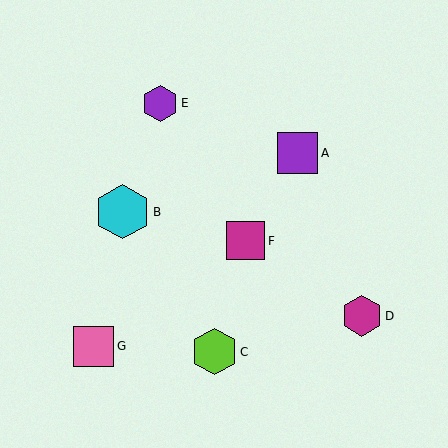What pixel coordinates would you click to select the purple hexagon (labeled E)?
Click at (160, 103) to select the purple hexagon E.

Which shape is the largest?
The cyan hexagon (labeled B) is the largest.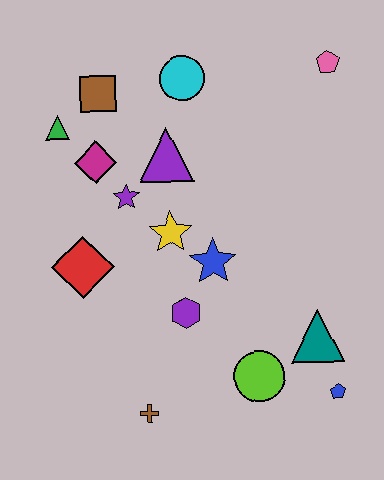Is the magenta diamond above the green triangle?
No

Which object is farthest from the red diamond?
The pink pentagon is farthest from the red diamond.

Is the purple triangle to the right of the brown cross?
Yes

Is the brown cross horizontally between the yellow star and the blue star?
No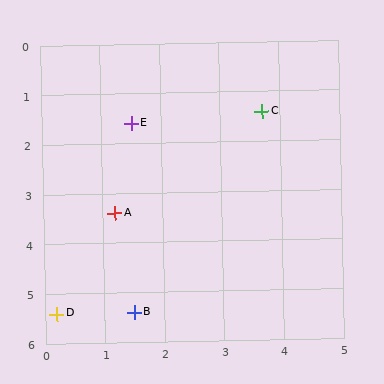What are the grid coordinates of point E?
Point E is at approximately (1.5, 1.6).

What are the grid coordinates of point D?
Point D is at approximately (0.2, 5.4).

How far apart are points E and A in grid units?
Points E and A are about 1.8 grid units apart.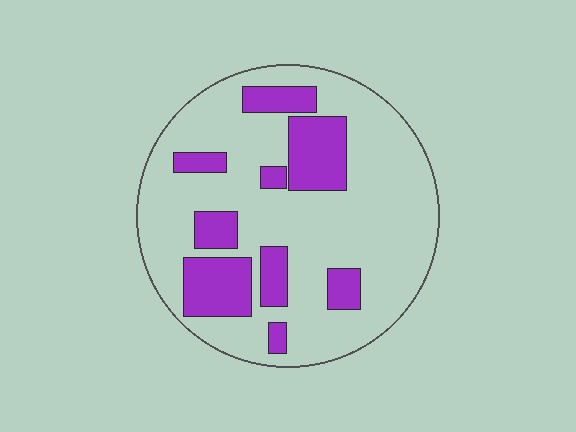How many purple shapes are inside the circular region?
9.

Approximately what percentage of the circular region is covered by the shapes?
Approximately 25%.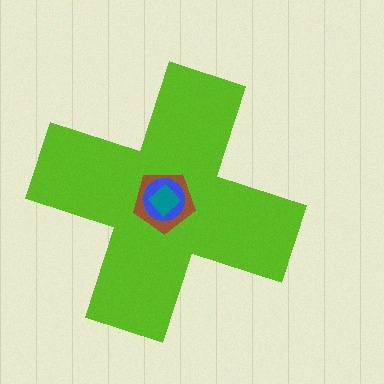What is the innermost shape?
The teal diamond.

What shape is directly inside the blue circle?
The teal diamond.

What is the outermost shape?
The lime cross.